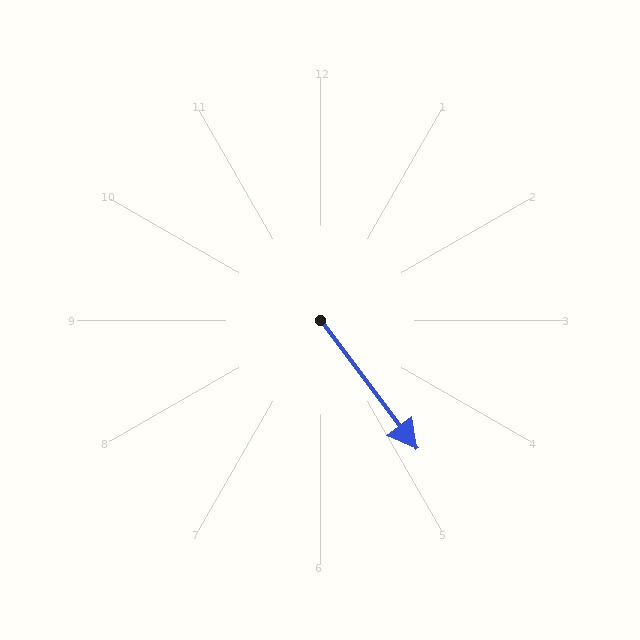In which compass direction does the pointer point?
Southeast.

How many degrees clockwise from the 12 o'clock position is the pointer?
Approximately 143 degrees.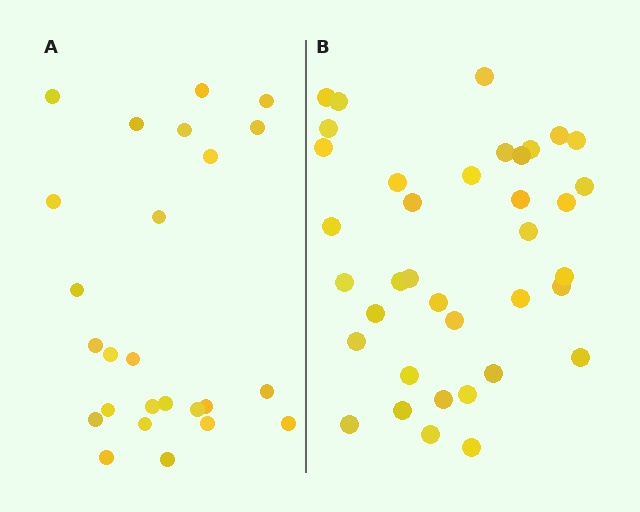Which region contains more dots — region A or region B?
Region B (the right region) has more dots.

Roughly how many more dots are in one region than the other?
Region B has roughly 12 or so more dots than region A.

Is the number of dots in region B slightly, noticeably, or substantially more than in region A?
Region B has substantially more. The ratio is roughly 1.5 to 1.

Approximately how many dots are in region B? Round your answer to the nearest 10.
About 40 dots. (The exact count is 37, which rounds to 40.)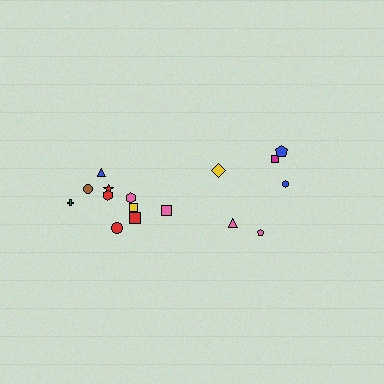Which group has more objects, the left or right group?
The left group.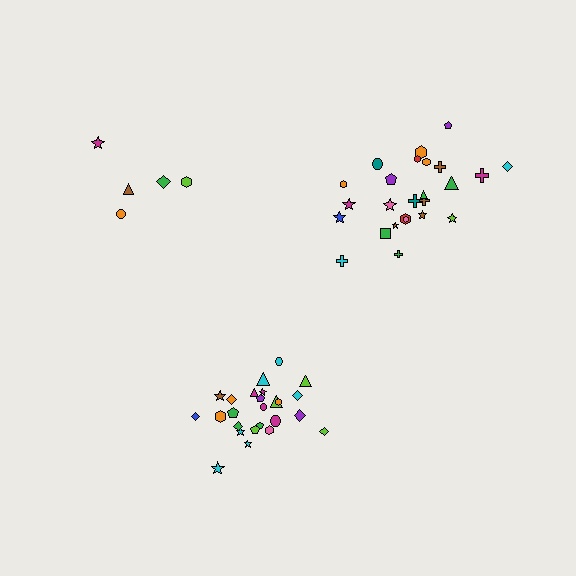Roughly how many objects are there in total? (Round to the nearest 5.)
Roughly 55 objects in total.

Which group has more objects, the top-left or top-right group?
The top-right group.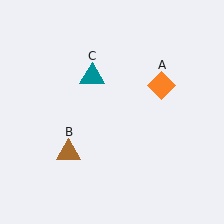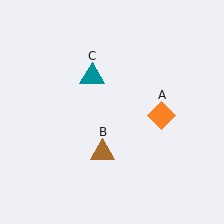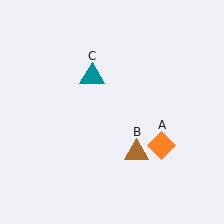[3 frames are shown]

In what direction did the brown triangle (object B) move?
The brown triangle (object B) moved right.